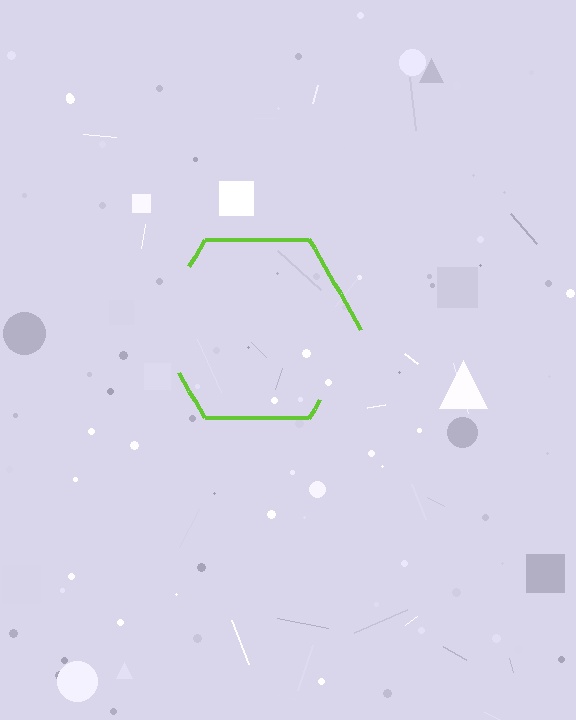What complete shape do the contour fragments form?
The contour fragments form a hexagon.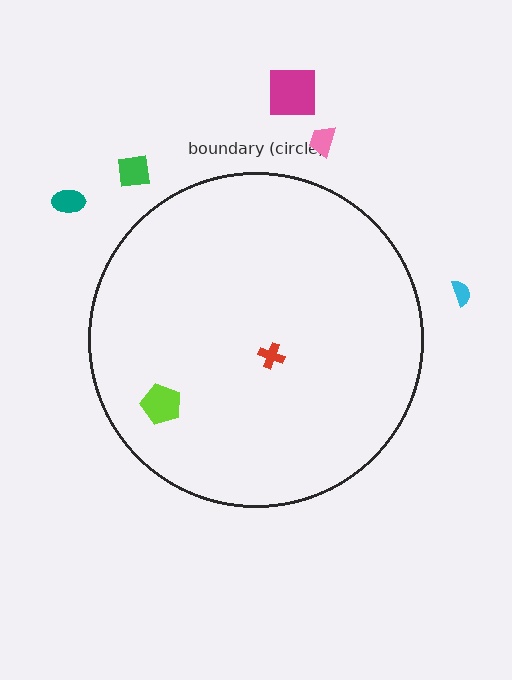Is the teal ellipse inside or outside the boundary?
Outside.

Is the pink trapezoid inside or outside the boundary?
Outside.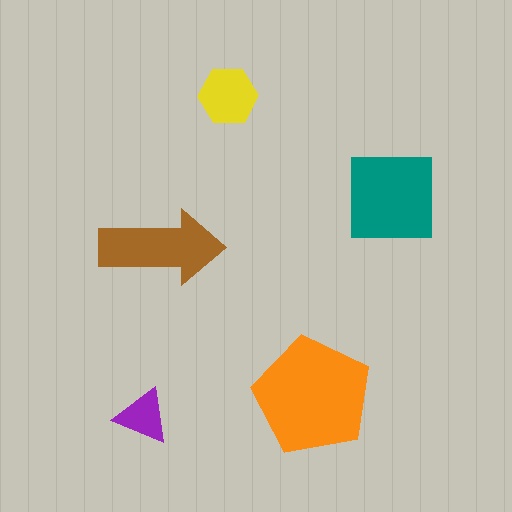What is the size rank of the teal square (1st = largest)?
2nd.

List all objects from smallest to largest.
The purple triangle, the yellow hexagon, the brown arrow, the teal square, the orange pentagon.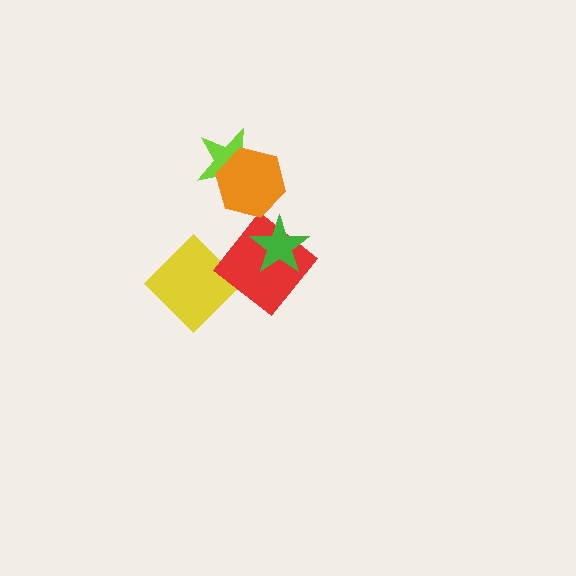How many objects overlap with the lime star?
1 object overlaps with the lime star.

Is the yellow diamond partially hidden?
Yes, it is partially covered by another shape.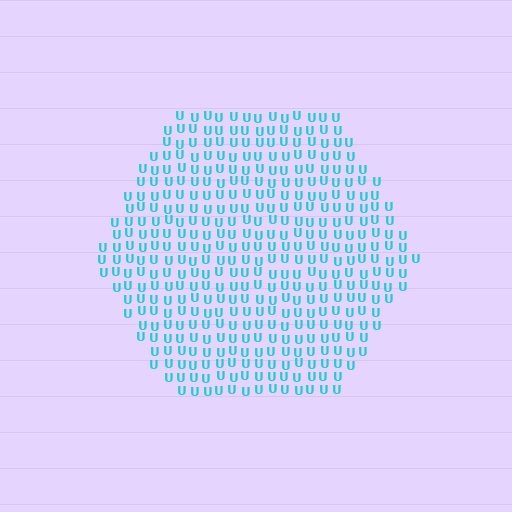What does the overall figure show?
The overall figure shows a hexagon.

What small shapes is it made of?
It is made of small letter U's.